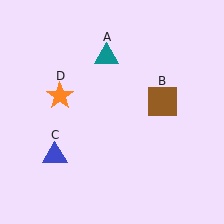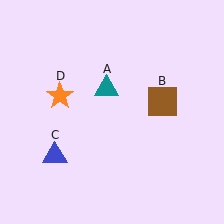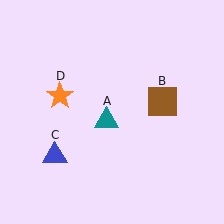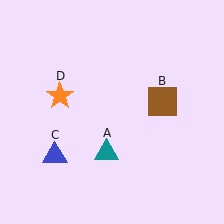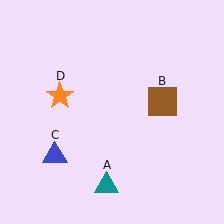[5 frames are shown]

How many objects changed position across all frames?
1 object changed position: teal triangle (object A).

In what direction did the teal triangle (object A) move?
The teal triangle (object A) moved down.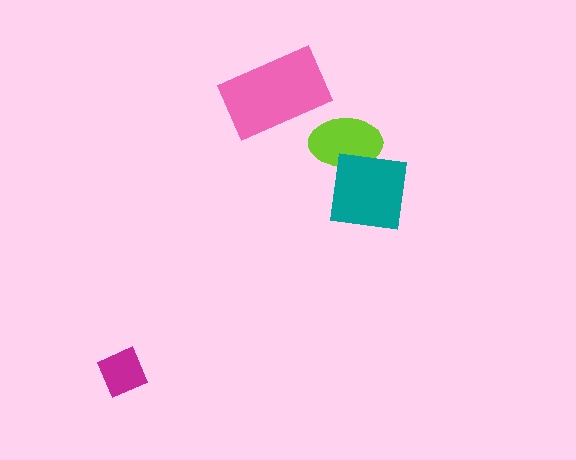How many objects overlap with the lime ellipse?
1 object overlaps with the lime ellipse.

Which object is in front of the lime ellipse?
The teal square is in front of the lime ellipse.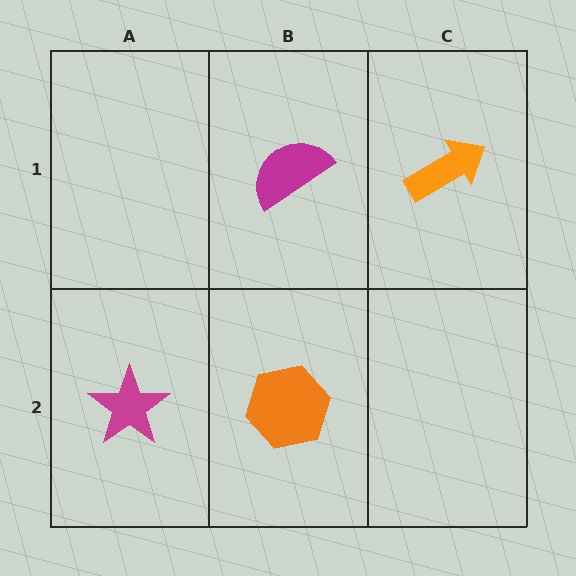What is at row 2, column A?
A magenta star.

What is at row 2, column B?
An orange hexagon.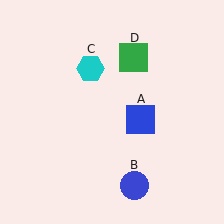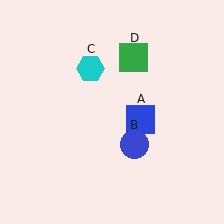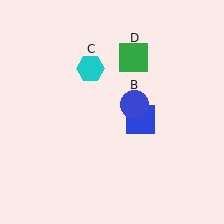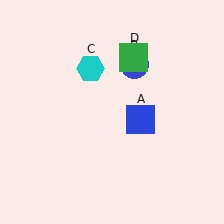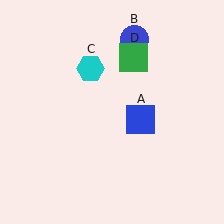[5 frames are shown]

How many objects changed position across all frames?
1 object changed position: blue circle (object B).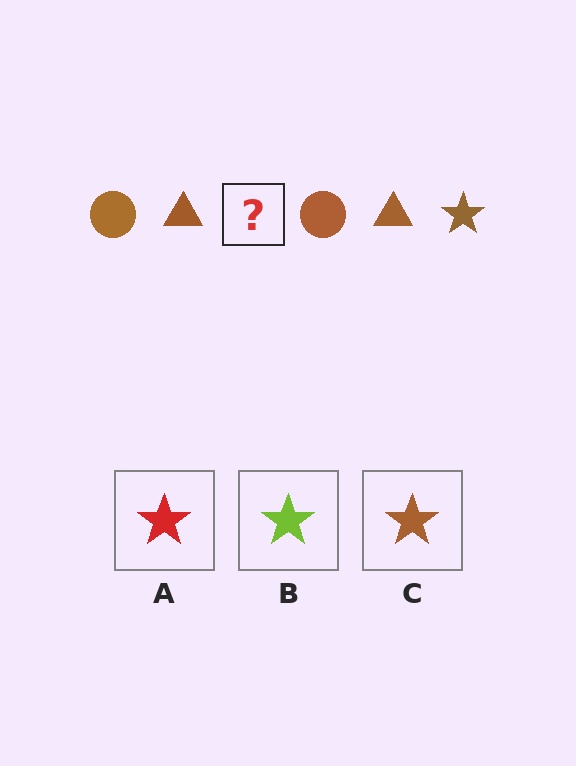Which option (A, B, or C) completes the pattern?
C.